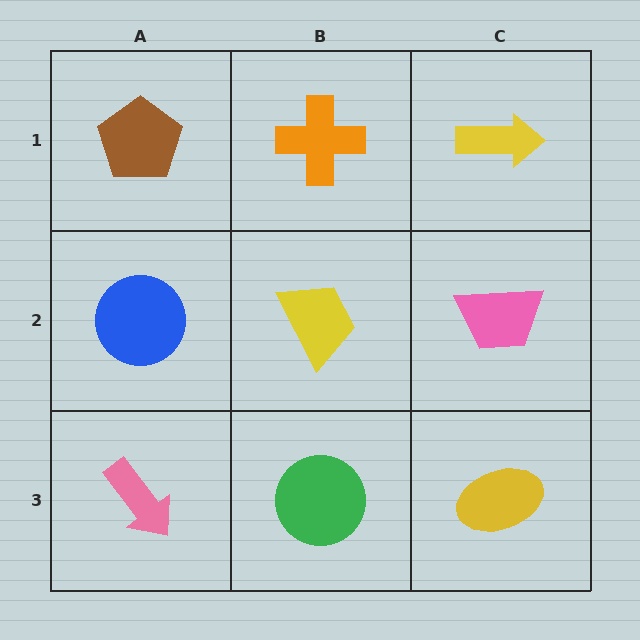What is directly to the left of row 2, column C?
A yellow trapezoid.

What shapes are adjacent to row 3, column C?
A pink trapezoid (row 2, column C), a green circle (row 3, column B).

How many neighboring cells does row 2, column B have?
4.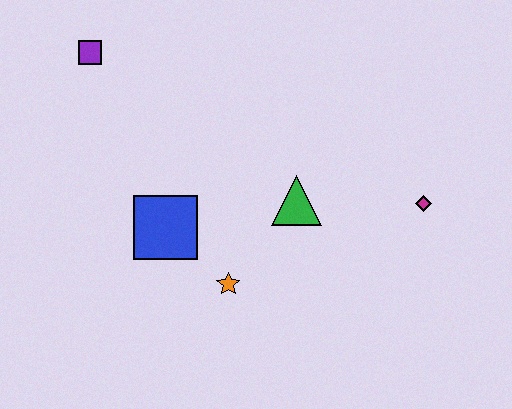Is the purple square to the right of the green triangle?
No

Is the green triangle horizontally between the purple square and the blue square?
No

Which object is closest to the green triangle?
The orange star is closest to the green triangle.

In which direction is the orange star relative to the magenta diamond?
The orange star is to the left of the magenta diamond.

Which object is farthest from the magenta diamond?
The purple square is farthest from the magenta diamond.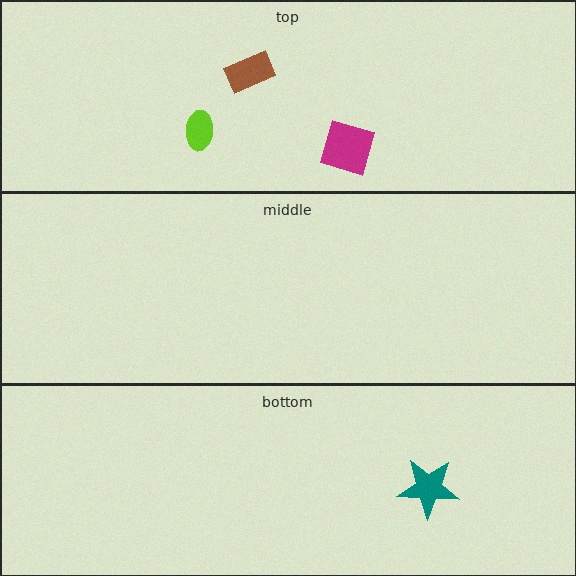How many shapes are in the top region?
3.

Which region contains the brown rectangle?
The top region.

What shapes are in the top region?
The brown rectangle, the lime ellipse, the magenta square.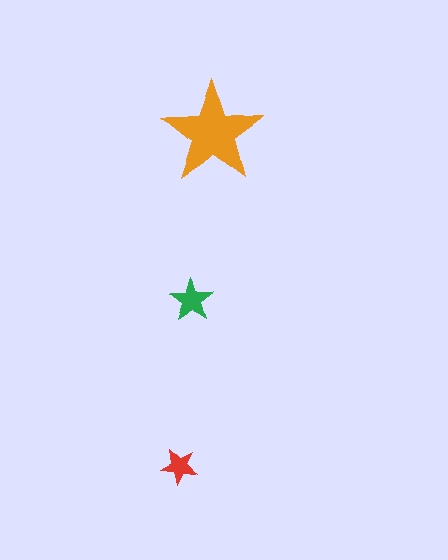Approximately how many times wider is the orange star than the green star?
About 2.5 times wider.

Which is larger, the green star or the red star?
The green one.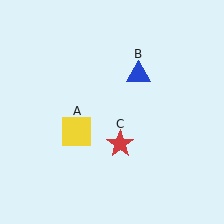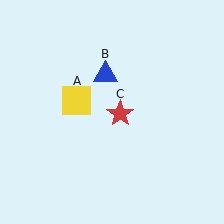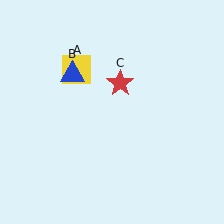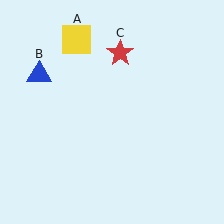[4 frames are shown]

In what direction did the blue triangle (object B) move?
The blue triangle (object B) moved left.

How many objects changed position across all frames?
3 objects changed position: yellow square (object A), blue triangle (object B), red star (object C).